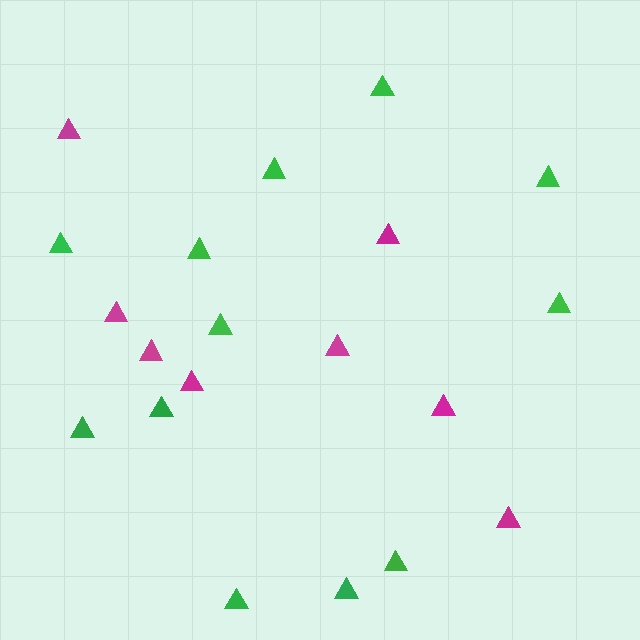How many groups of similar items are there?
There are 2 groups: one group of magenta triangles (8) and one group of green triangles (12).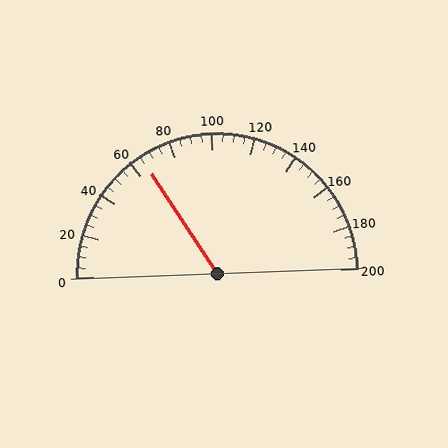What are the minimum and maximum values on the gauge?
The gauge ranges from 0 to 200.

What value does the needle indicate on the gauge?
The needle indicates approximately 65.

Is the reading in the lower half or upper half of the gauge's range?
The reading is in the lower half of the range (0 to 200).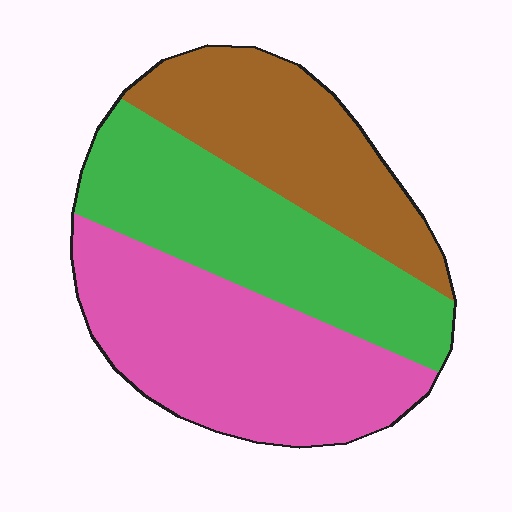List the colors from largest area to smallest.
From largest to smallest: pink, green, brown.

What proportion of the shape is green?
Green takes up about one third (1/3) of the shape.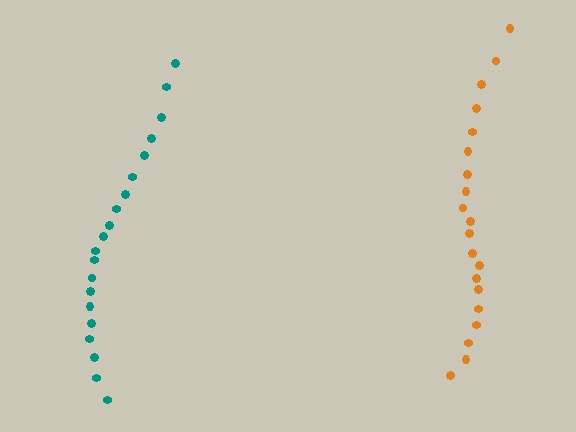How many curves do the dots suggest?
There are 2 distinct paths.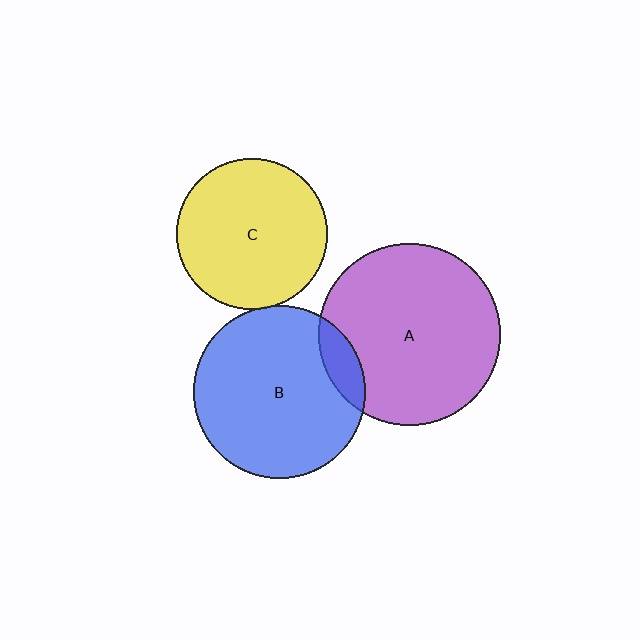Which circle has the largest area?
Circle A (purple).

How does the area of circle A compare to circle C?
Approximately 1.5 times.